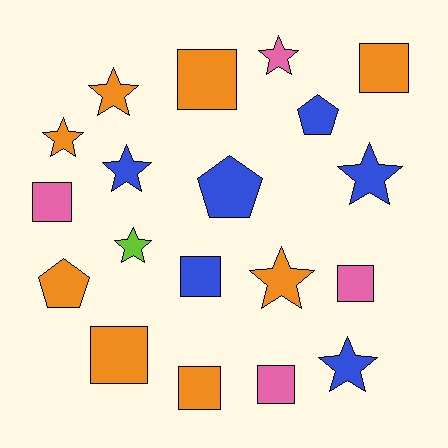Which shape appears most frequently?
Square, with 8 objects.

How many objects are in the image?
There are 19 objects.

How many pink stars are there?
There is 1 pink star.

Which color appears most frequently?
Orange, with 8 objects.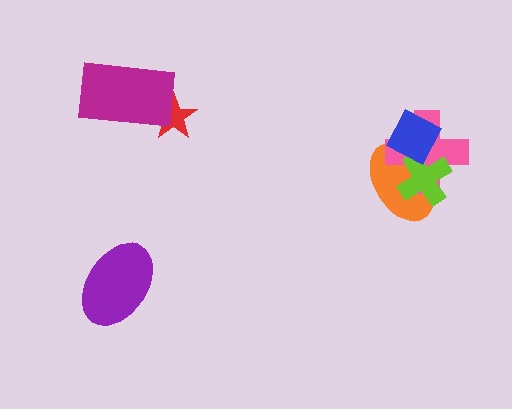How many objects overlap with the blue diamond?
3 objects overlap with the blue diamond.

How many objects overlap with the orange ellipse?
3 objects overlap with the orange ellipse.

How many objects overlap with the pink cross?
3 objects overlap with the pink cross.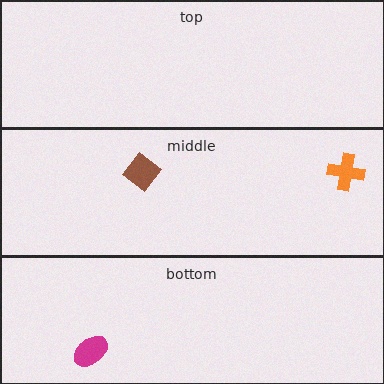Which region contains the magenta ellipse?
The bottom region.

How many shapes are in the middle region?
2.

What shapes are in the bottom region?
The magenta ellipse.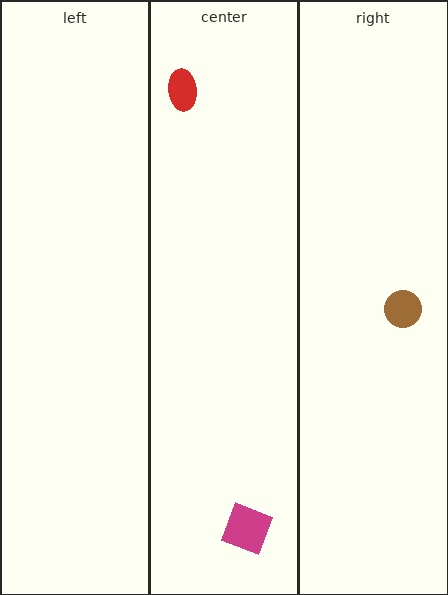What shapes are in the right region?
The brown circle.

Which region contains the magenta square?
The center region.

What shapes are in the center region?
The magenta square, the red ellipse.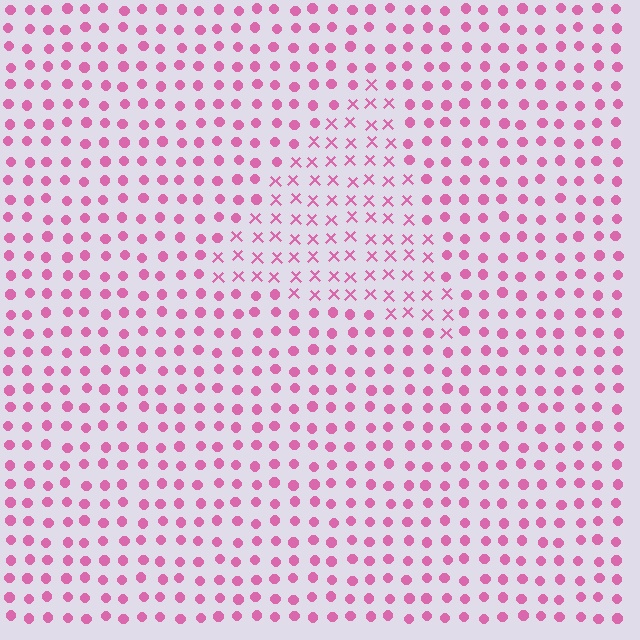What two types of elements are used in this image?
The image uses X marks inside the triangle region and circles outside it.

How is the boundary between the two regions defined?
The boundary is defined by a change in element shape: X marks inside vs. circles outside. All elements share the same color and spacing.